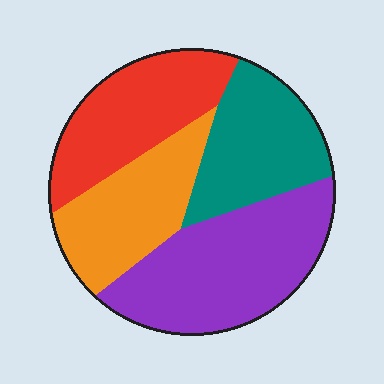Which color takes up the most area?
Purple, at roughly 35%.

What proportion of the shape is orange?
Orange covers 21% of the shape.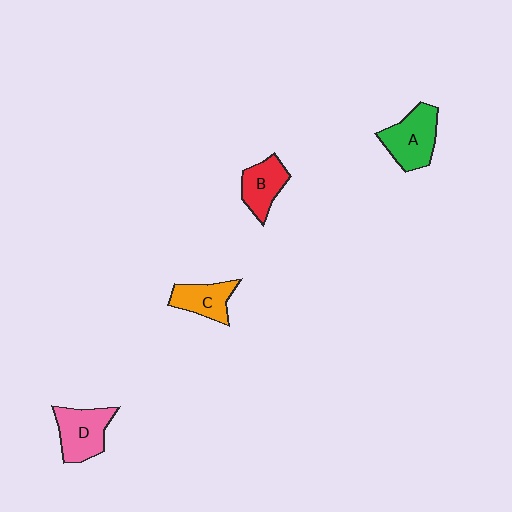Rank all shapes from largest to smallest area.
From largest to smallest: A (green), D (pink), B (red), C (orange).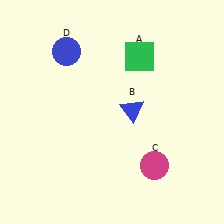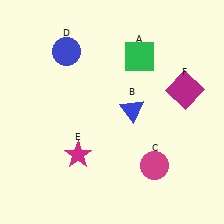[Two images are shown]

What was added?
A magenta star (E), a magenta square (F) were added in Image 2.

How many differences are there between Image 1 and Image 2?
There are 2 differences between the two images.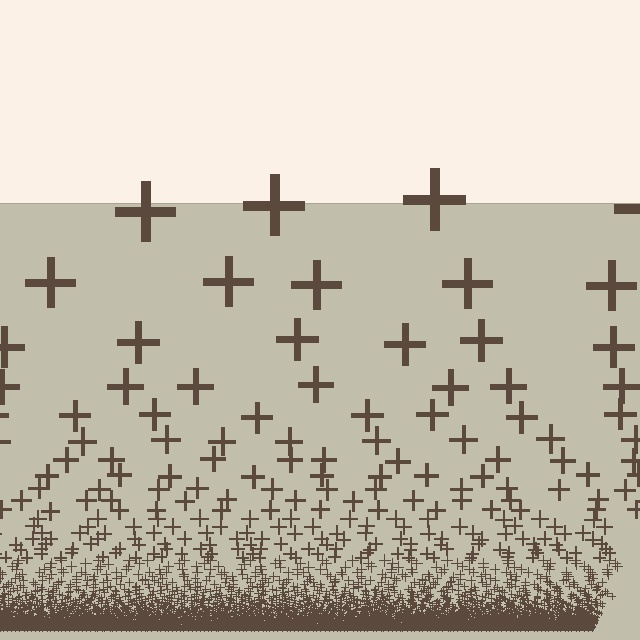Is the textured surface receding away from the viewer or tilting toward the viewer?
The surface appears to tilt toward the viewer. Texture elements get larger and sparser toward the top.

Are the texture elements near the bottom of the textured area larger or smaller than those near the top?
Smaller. The gradient is inverted — elements near the bottom are smaller and denser.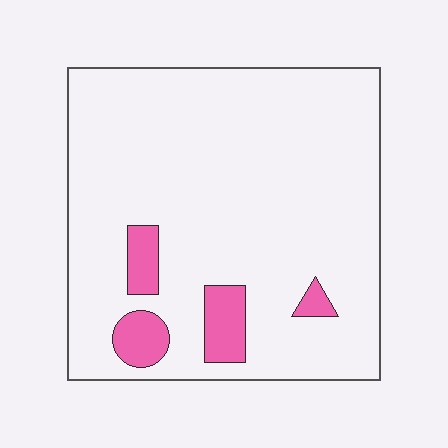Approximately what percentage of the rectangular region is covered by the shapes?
Approximately 10%.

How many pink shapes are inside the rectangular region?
4.